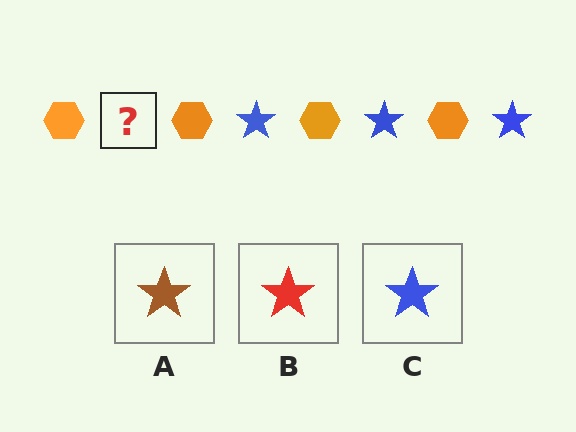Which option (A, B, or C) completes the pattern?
C.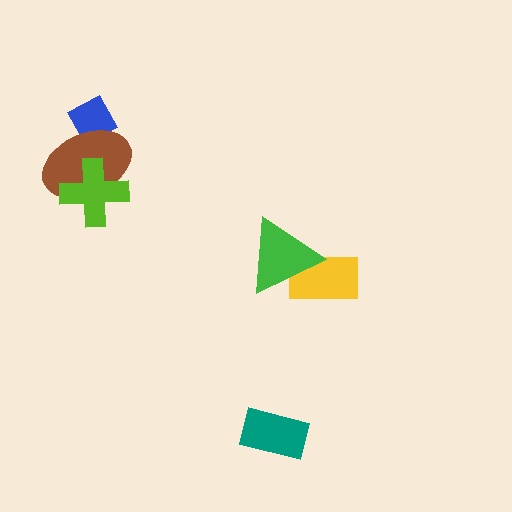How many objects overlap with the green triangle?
1 object overlaps with the green triangle.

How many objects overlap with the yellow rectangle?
1 object overlaps with the yellow rectangle.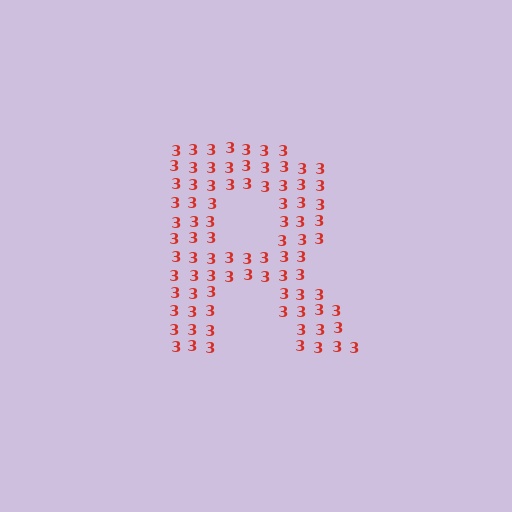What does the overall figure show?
The overall figure shows the letter R.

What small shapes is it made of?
It is made of small digit 3's.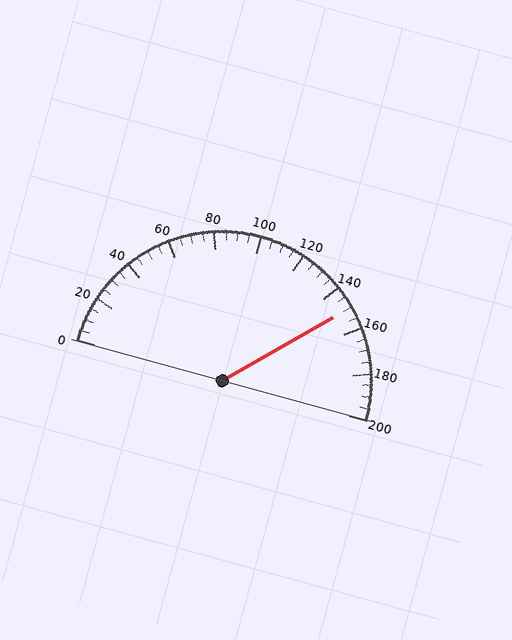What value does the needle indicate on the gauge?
The needle indicates approximately 150.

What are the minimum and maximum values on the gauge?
The gauge ranges from 0 to 200.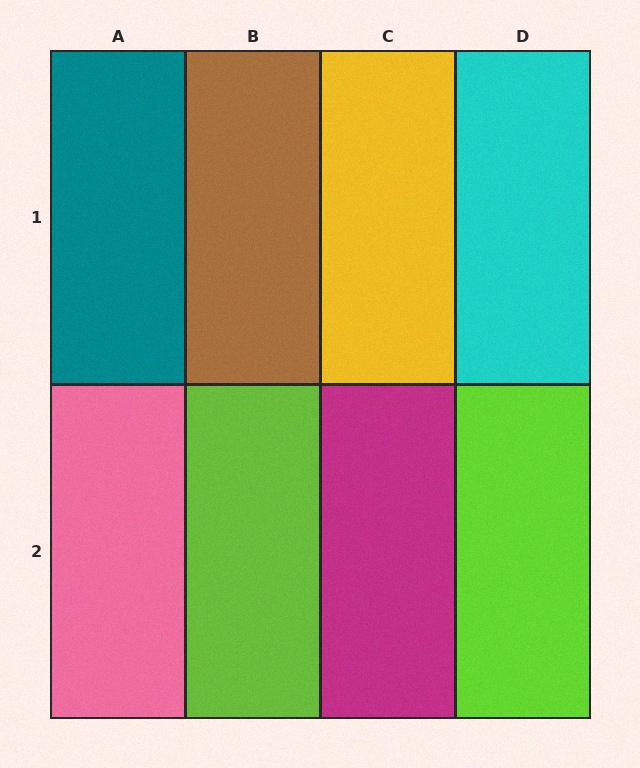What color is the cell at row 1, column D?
Cyan.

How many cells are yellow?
1 cell is yellow.